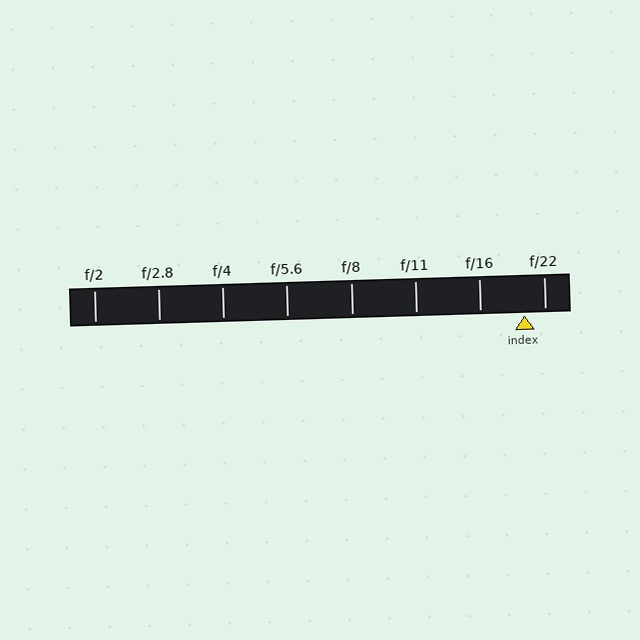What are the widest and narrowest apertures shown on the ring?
The widest aperture shown is f/2 and the narrowest is f/22.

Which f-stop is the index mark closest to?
The index mark is closest to f/22.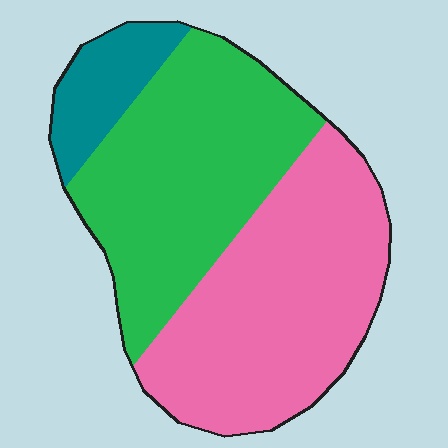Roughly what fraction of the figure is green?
Green takes up about two fifths (2/5) of the figure.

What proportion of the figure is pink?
Pink takes up about one half (1/2) of the figure.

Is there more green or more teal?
Green.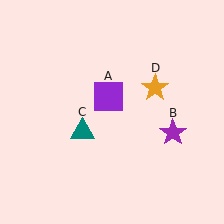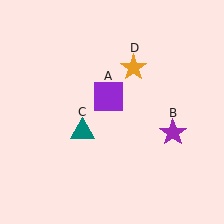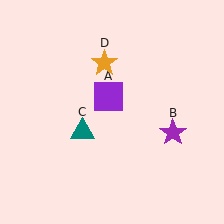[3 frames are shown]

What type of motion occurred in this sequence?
The orange star (object D) rotated counterclockwise around the center of the scene.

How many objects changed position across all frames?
1 object changed position: orange star (object D).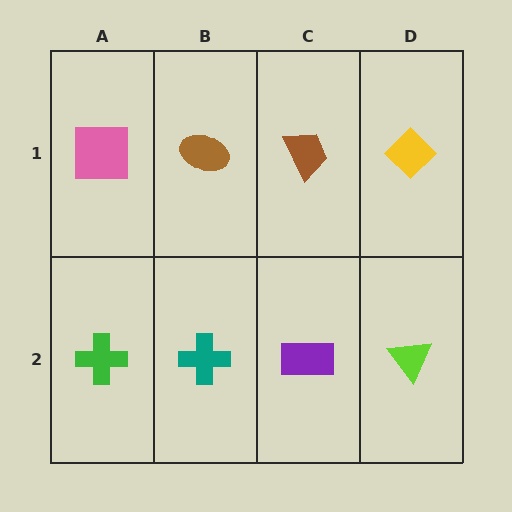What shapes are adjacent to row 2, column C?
A brown trapezoid (row 1, column C), a teal cross (row 2, column B), a lime triangle (row 2, column D).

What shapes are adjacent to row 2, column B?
A brown ellipse (row 1, column B), a green cross (row 2, column A), a purple rectangle (row 2, column C).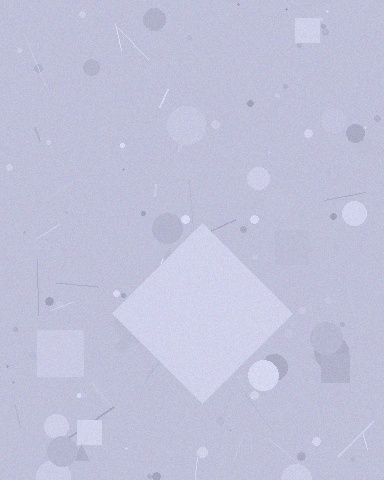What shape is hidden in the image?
A diamond is hidden in the image.